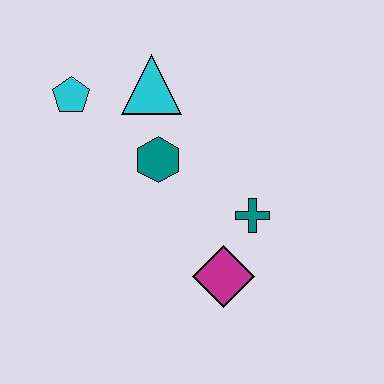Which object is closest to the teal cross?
The magenta diamond is closest to the teal cross.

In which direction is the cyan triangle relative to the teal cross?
The cyan triangle is above the teal cross.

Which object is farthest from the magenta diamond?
The cyan pentagon is farthest from the magenta diamond.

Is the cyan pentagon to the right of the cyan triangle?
No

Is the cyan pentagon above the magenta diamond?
Yes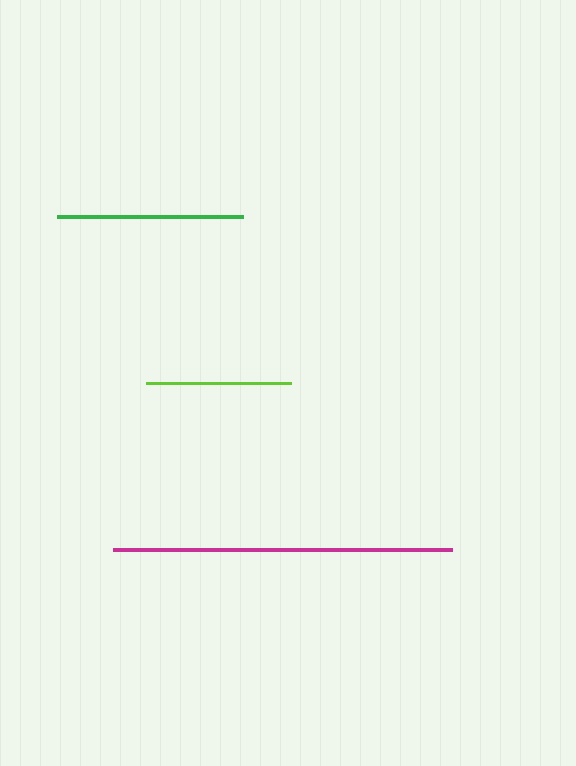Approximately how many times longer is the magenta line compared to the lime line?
The magenta line is approximately 2.3 times the length of the lime line.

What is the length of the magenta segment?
The magenta segment is approximately 339 pixels long.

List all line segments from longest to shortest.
From longest to shortest: magenta, green, lime.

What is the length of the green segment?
The green segment is approximately 186 pixels long.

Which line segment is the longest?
The magenta line is the longest at approximately 339 pixels.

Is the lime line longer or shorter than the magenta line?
The magenta line is longer than the lime line.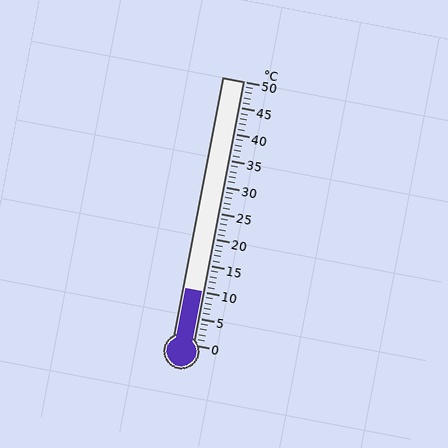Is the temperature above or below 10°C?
The temperature is at 10°C.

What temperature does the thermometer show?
The thermometer shows approximately 10°C.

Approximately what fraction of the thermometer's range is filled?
The thermometer is filled to approximately 20% of its range.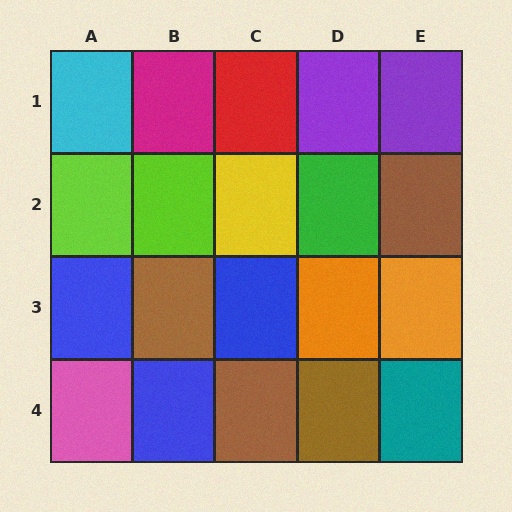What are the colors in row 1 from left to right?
Cyan, magenta, red, purple, purple.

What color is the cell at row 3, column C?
Blue.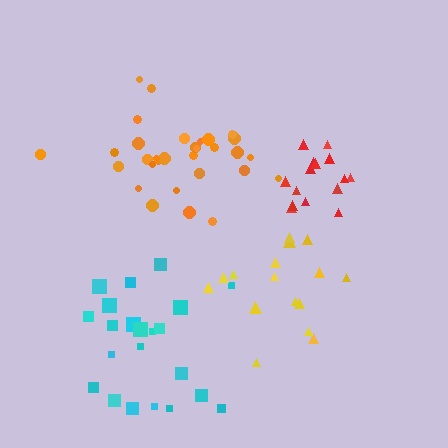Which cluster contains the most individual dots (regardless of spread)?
Orange (31).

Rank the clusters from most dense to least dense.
red, orange, cyan, yellow.